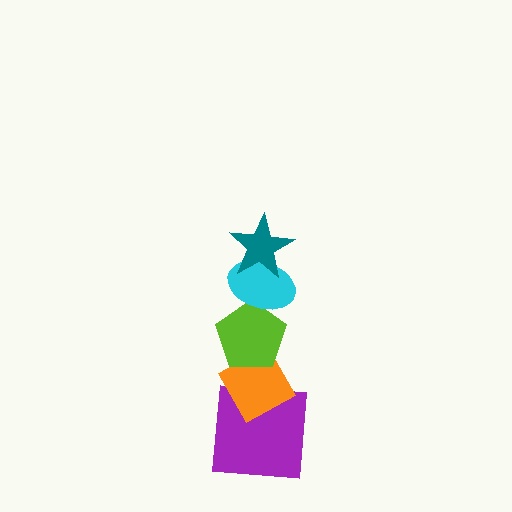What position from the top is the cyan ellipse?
The cyan ellipse is 2nd from the top.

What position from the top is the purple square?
The purple square is 5th from the top.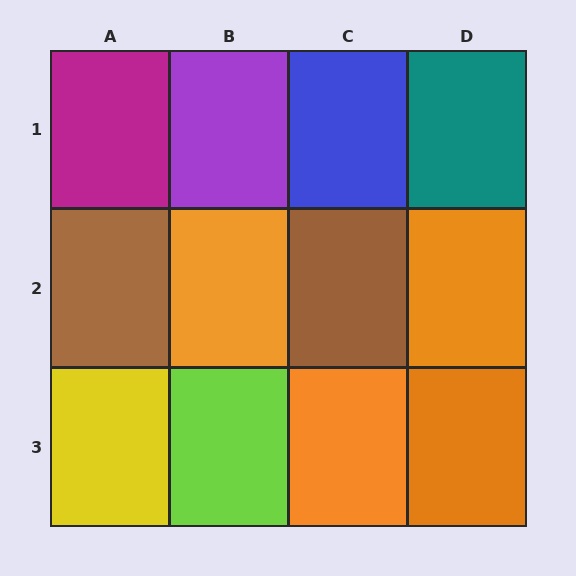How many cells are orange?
4 cells are orange.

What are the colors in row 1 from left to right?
Magenta, purple, blue, teal.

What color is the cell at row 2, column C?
Brown.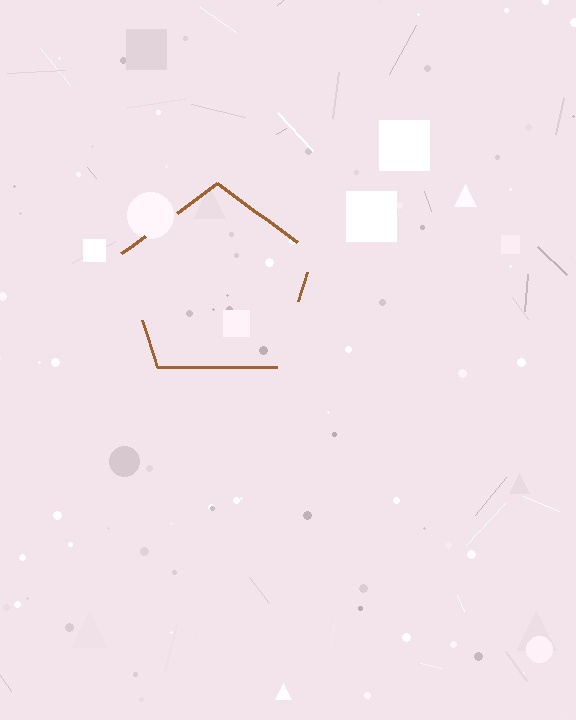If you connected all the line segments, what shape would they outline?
They would outline a pentagon.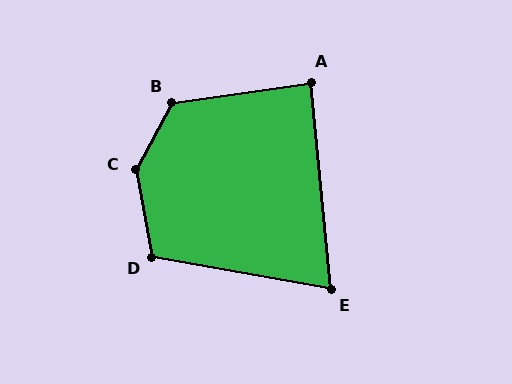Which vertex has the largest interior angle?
C, at approximately 141 degrees.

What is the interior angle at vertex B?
Approximately 127 degrees (obtuse).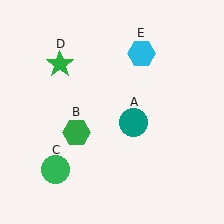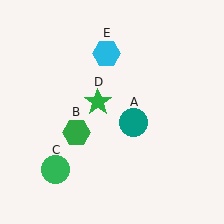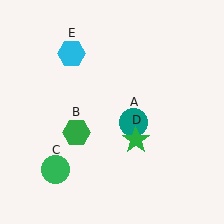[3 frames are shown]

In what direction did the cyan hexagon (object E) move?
The cyan hexagon (object E) moved left.